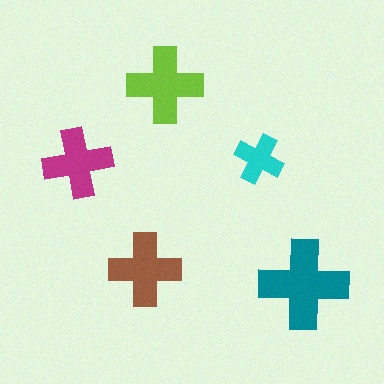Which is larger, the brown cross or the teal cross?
The teal one.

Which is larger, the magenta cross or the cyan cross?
The magenta one.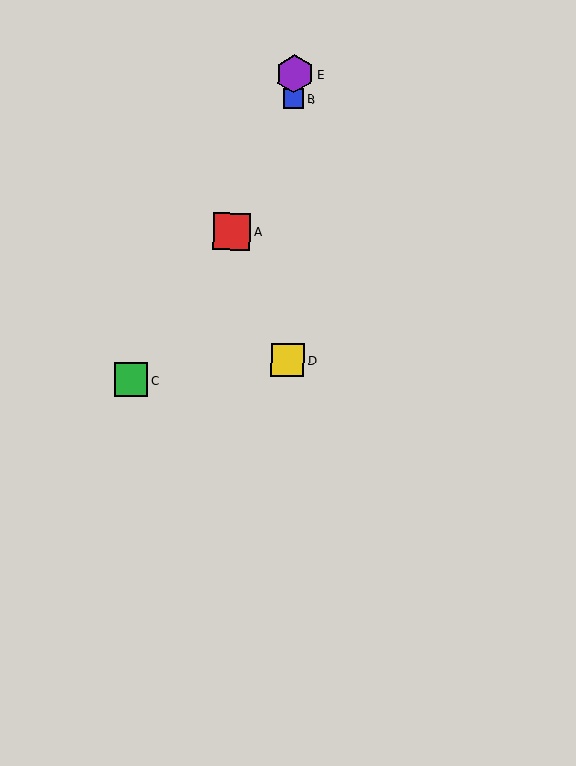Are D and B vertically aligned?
Yes, both are at x≈287.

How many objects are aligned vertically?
3 objects (B, D, E) are aligned vertically.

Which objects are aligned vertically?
Objects B, D, E are aligned vertically.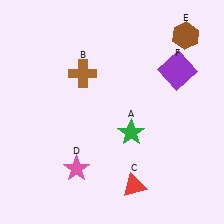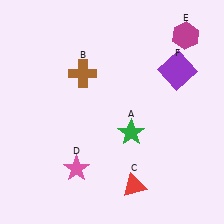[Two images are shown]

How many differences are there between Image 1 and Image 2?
There is 1 difference between the two images.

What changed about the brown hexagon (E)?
In Image 1, E is brown. In Image 2, it changed to magenta.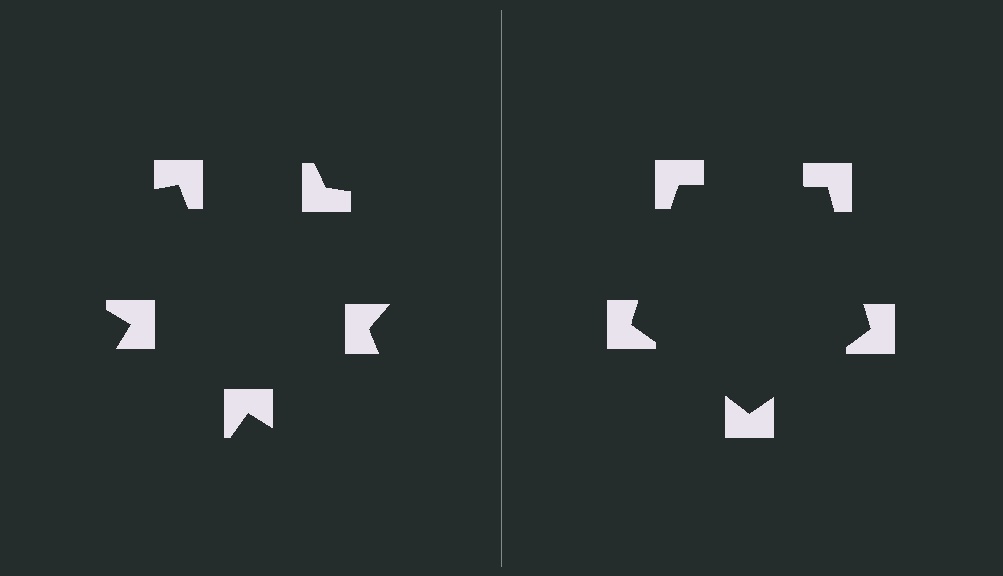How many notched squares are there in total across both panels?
10 — 5 on each side.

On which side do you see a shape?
An illusory pentagon appears on the right side. On the left side the wedge cuts are rotated, so no coherent shape forms.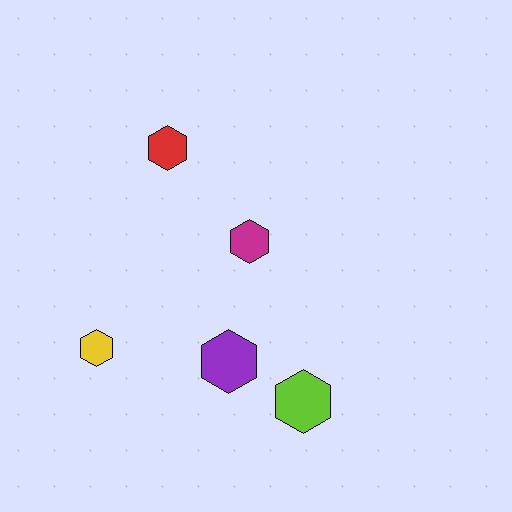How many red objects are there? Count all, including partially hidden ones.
There is 1 red object.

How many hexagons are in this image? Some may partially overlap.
There are 5 hexagons.